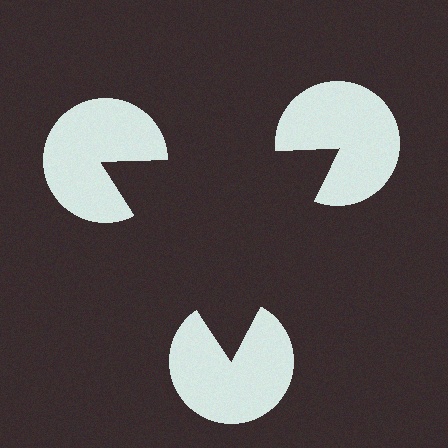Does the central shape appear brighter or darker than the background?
It typically appears slightly darker than the background, even though no actual brightness change is drawn.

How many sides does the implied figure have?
3 sides.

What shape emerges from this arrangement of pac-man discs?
An illusory triangle — its edges are inferred from the aligned wedge cuts in the pac-man discs, not physically drawn.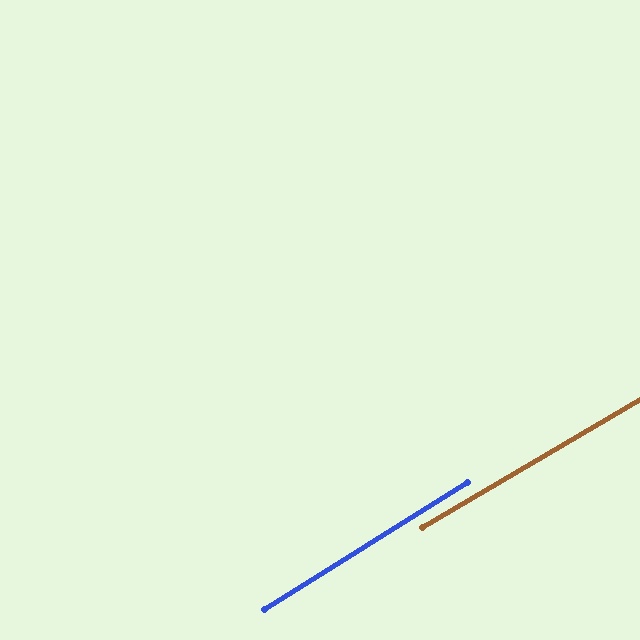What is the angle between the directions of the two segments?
Approximately 2 degrees.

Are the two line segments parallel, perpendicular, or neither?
Parallel — their directions differ by only 1.6°.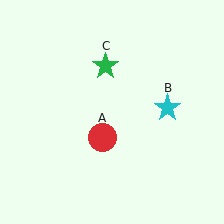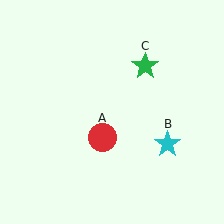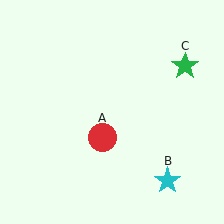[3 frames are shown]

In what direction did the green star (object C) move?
The green star (object C) moved right.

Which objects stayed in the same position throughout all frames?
Red circle (object A) remained stationary.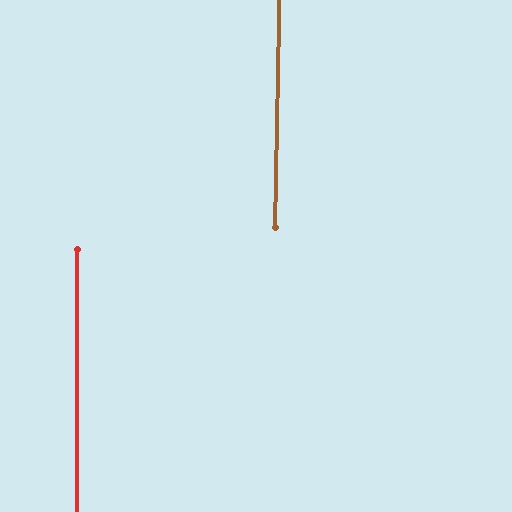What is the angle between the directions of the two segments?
Approximately 1 degree.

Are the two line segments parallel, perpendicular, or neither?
Parallel — their directions differ by only 1.0°.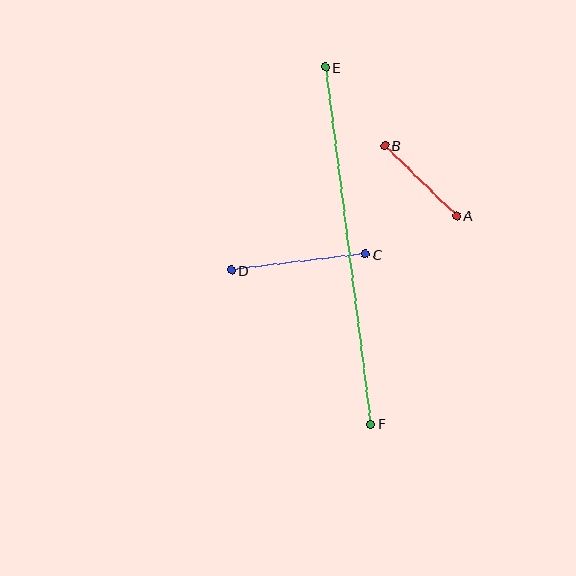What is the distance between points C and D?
The distance is approximately 136 pixels.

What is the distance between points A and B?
The distance is approximately 101 pixels.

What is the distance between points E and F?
The distance is approximately 360 pixels.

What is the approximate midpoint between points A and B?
The midpoint is at approximately (421, 181) pixels.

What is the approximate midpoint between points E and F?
The midpoint is at approximately (348, 246) pixels.